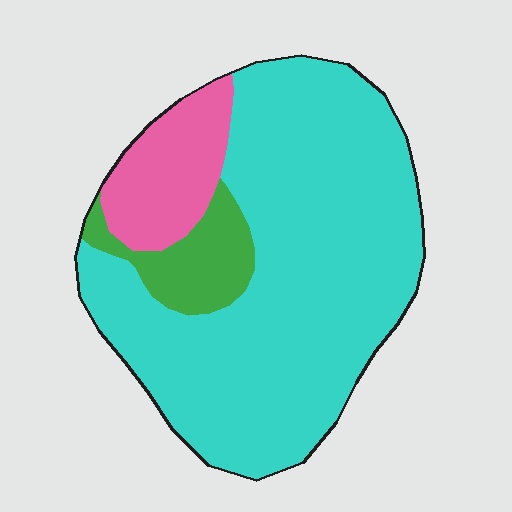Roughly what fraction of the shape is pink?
Pink covers around 15% of the shape.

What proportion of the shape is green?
Green covers 10% of the shape.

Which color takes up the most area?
Cyan, at roughly 75%.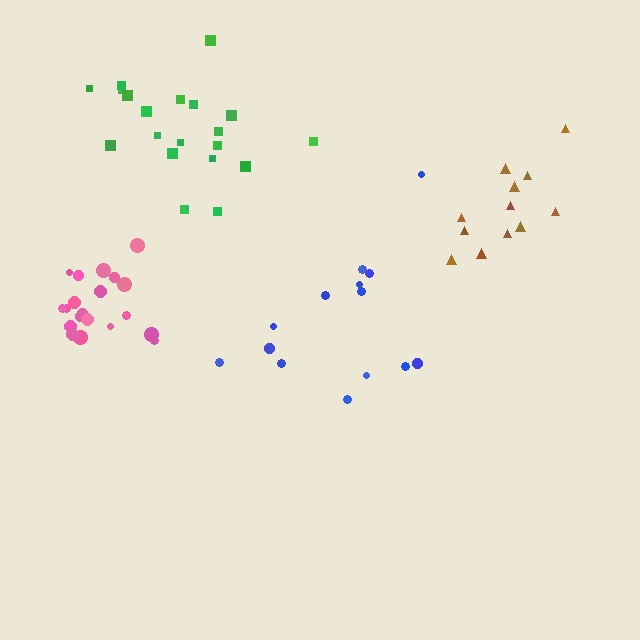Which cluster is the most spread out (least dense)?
Blue.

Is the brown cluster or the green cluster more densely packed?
Green.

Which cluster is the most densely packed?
Pink.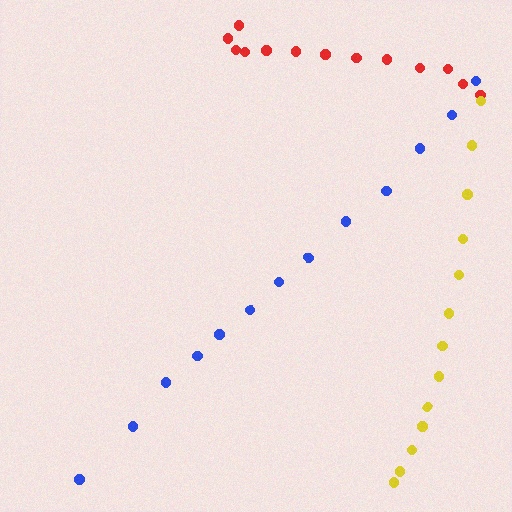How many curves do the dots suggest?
There are 3 distinct paths.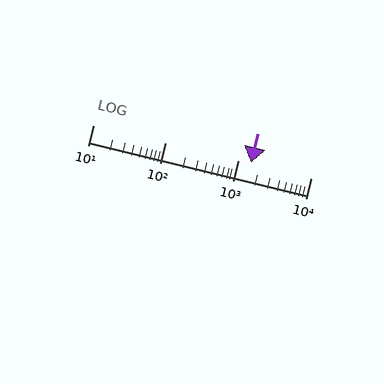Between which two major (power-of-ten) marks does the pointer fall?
The pointer is between 1000 and 10000.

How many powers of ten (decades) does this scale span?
The scale spans 3 decades, from 10 to 10000.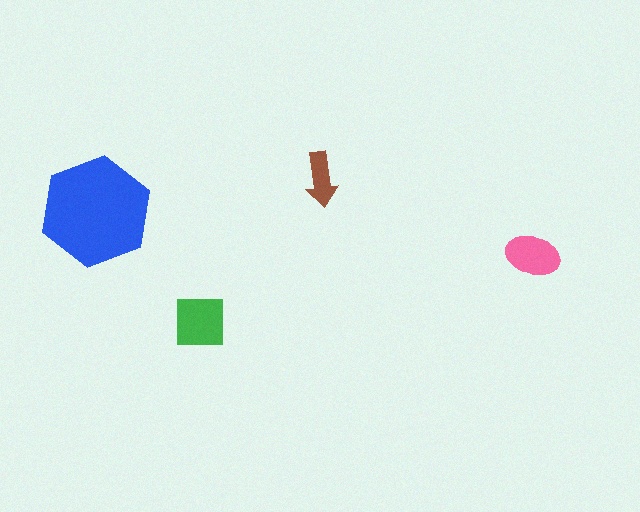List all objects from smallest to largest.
The brown arrow, the pink ellipse, the green square, the blue hexagon.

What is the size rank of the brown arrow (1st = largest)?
4th.